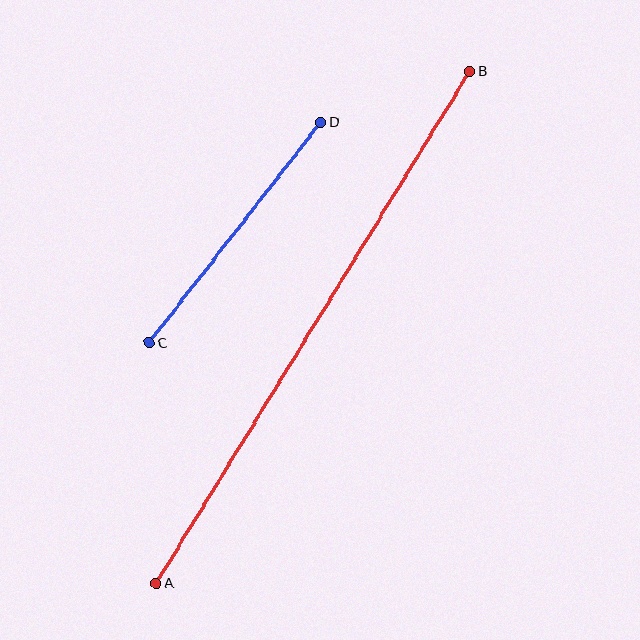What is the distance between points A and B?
The distance is approximately 600 pixels.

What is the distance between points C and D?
The distance is approximately 280 pixels.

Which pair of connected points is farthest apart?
Points A and B are farthest apart.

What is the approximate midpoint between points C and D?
The midpoint is at approximately (235, 233) pixels.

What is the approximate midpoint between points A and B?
The midpoint is at approximately (313, 328) pixels.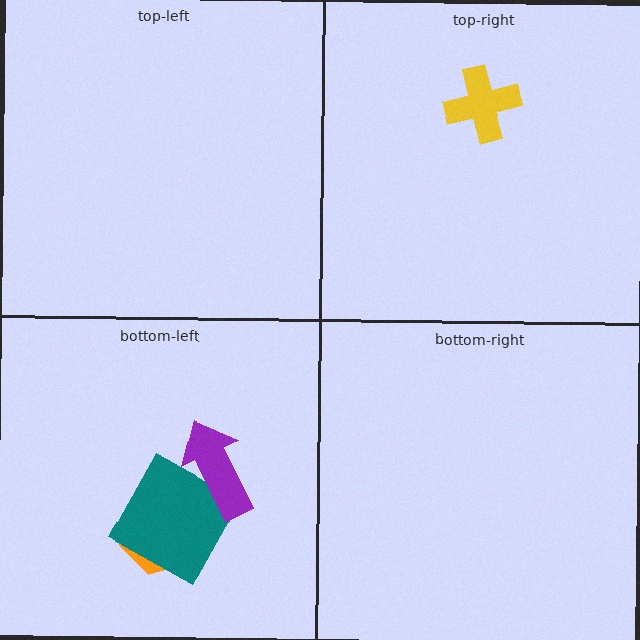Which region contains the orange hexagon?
The bottom-left region.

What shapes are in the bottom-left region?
The orange hexagon, the teal square, the purple arrow.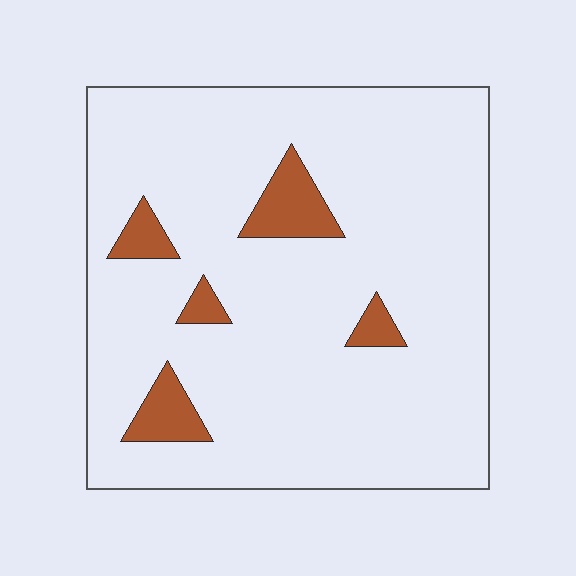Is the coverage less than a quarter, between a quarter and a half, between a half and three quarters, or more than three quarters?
Less than a quarter.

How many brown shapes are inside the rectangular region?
5.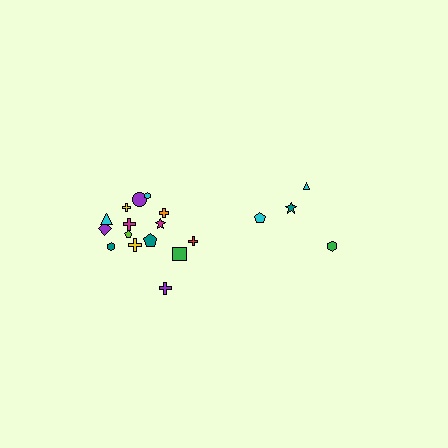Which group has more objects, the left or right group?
The left group.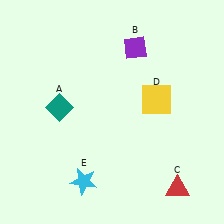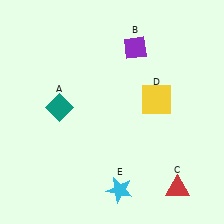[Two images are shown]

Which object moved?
The cyan star (E) moved right.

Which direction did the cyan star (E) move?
The cyan star (E) moved right.